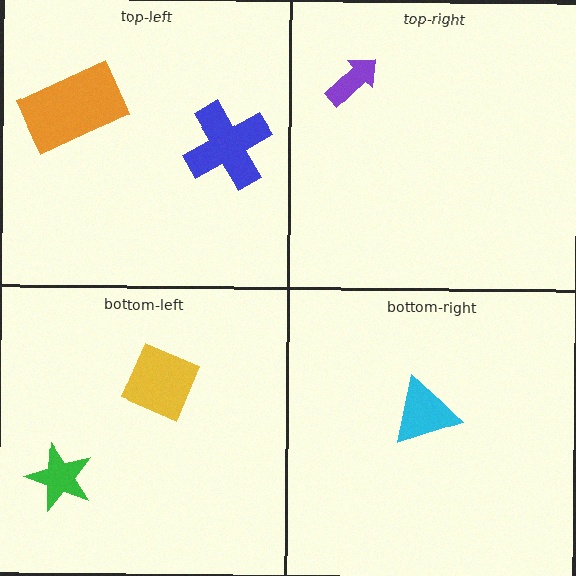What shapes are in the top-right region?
The purple arrow.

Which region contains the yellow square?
The bottom-left region.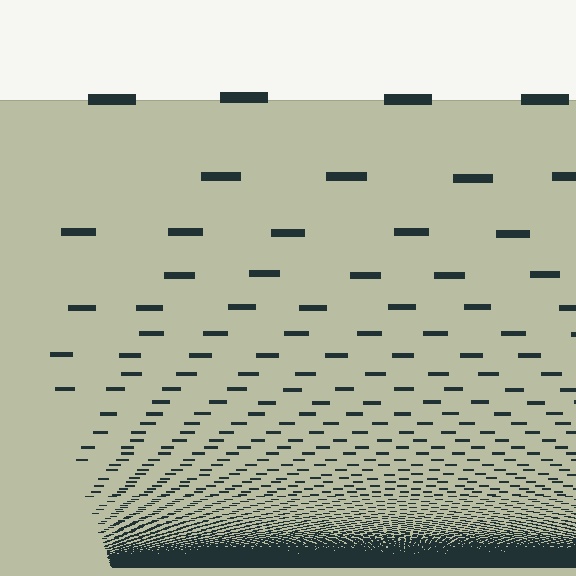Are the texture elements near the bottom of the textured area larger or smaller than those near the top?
Smaller. The gradient is inverted — elements near the bottom are smaller and denser.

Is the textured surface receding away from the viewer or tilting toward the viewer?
The surface appears to tilt toward the viewer. Texture elements get larger and sparser toward the top.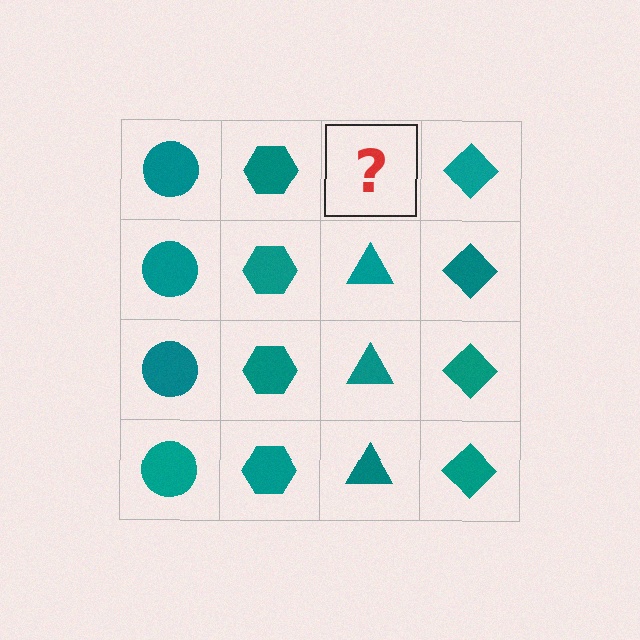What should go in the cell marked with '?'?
The missing cell should contain a teal triangle.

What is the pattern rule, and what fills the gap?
The rule is that each column has a consistent shape. The gap should be filled with a teal triangle.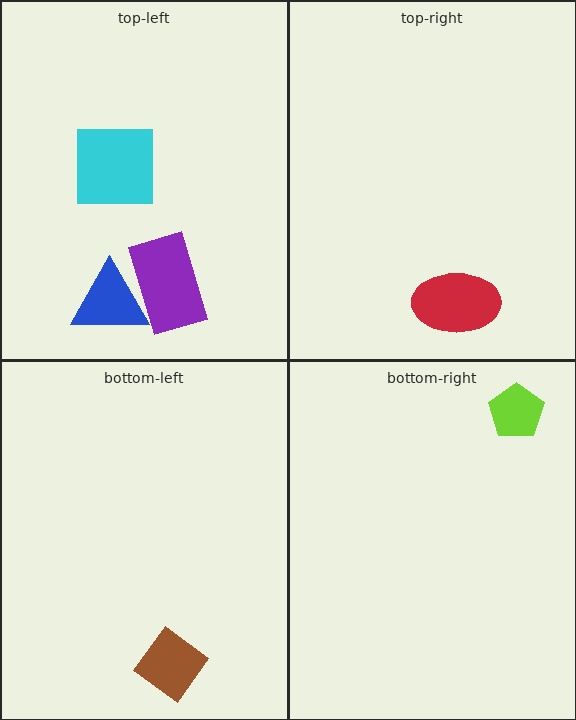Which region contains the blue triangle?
The top-left region.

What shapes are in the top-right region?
The red ellipse.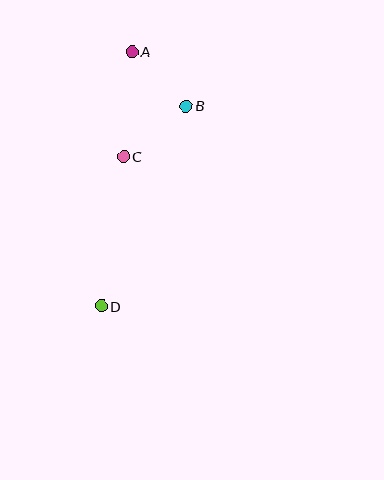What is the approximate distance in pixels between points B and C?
The distance between B and C is approximately 81 pixels.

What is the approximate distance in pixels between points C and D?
The distance between C and D is approximately 151 pixels.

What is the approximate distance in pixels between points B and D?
The distance between B and D is approximately 218 pixels.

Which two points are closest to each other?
Points A and B are closest to each other.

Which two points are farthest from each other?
Points A and D are farthest from each other.